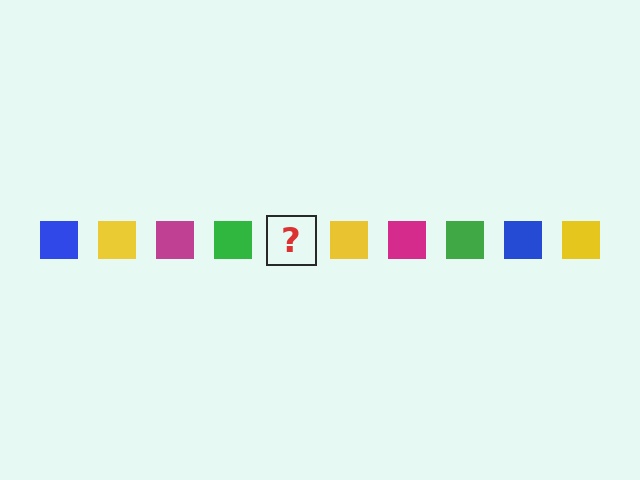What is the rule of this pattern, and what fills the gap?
The rule is that the pattern cycles through blue, yellow, magenta, green squares. The gap should be filled with a blue square.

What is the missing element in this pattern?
The missing element is a blue square.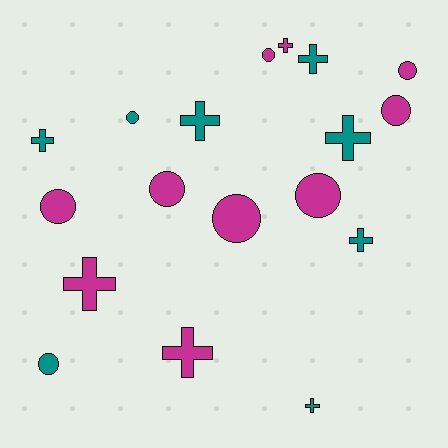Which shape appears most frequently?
Circle, with 9 objects.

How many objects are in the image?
There are 18 objects.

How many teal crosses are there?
There are 6 teal crosses.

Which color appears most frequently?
Magenta, with 10 objects.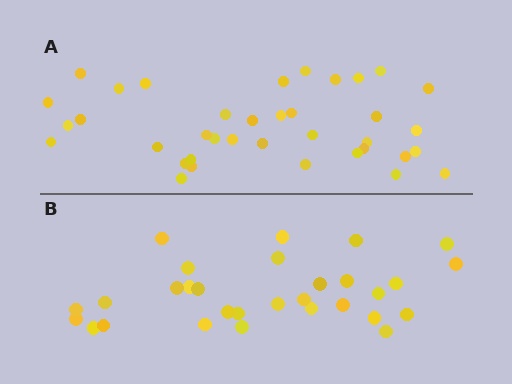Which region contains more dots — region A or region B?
Region A (the top region) has more dots.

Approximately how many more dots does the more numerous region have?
Region A has roughly 8 or so more dots than region B.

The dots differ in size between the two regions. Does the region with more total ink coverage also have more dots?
No. Region B has more total ink coverage because its dots are larger, but region A actually contains more individual dots. Total area can be misleading — the number of items is what matters here.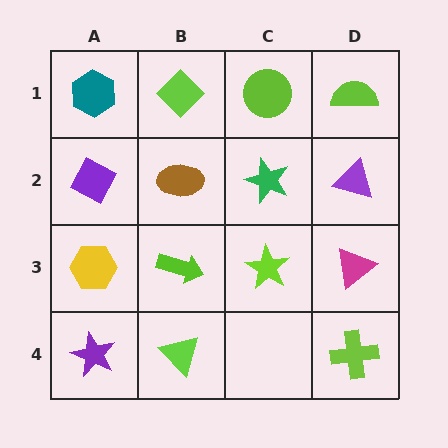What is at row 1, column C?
A lime circle.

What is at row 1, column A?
A teal hexagon.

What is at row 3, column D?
A magenta triangle.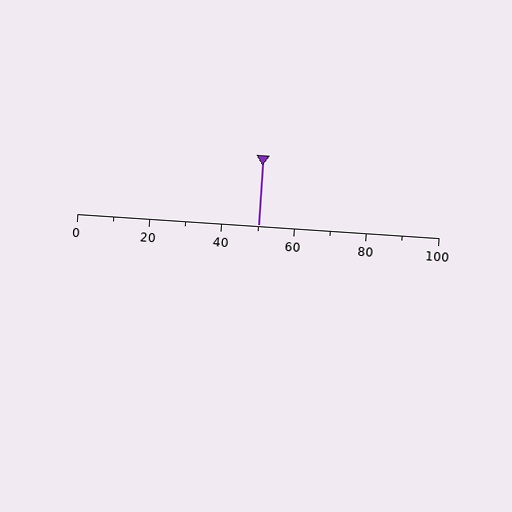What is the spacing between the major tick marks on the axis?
The major ticks are spaced 20 apart.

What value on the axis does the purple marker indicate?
The marker indicates approximately 50.